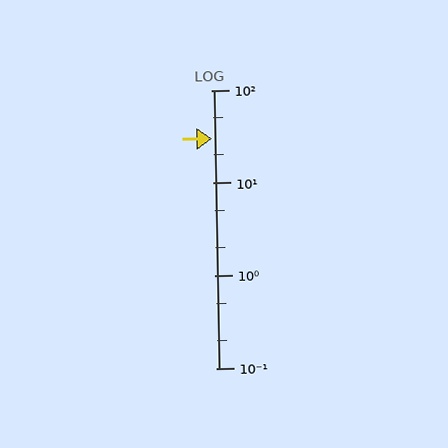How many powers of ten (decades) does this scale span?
The scale spans 3 decades, from 0.1 to 100.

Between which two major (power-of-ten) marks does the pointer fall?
The pointer is between 10 and 100.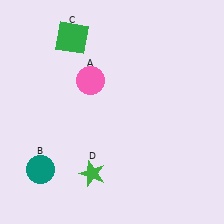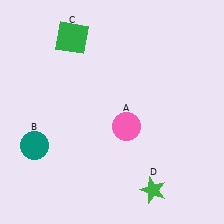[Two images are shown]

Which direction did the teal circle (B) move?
The teal circle (B) moved up.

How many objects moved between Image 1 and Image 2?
3 objects moved between the two images.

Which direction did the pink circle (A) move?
The pink circle (A) moved down.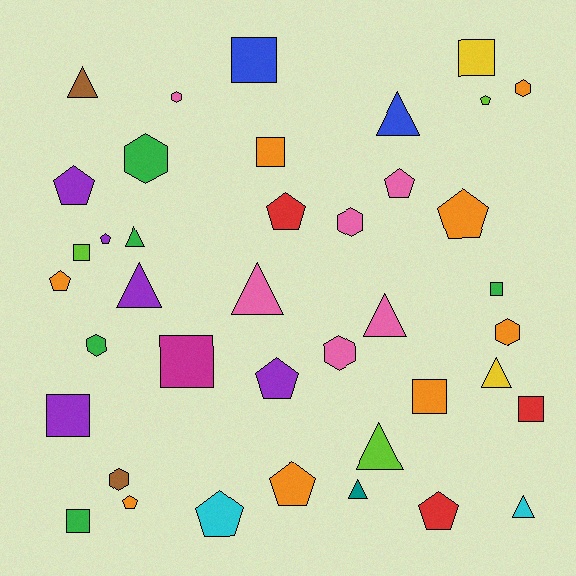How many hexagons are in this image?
There are 8 hexagons.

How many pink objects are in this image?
There are 6 pink objects.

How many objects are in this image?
There are 40 objects.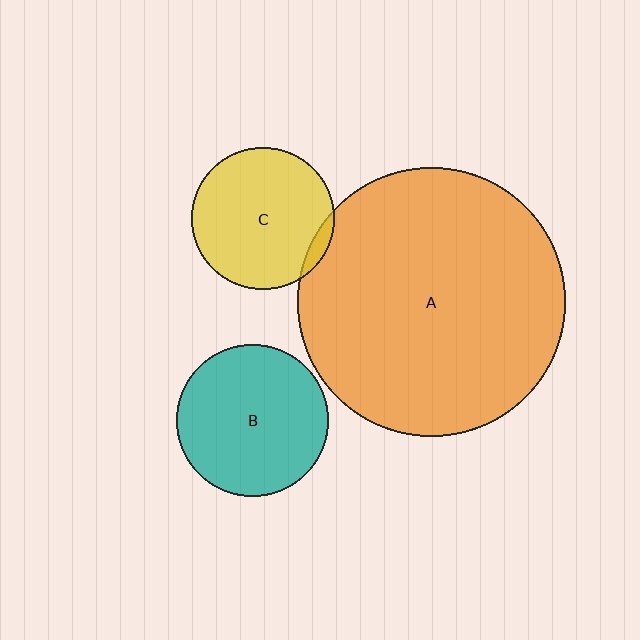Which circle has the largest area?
Circle A (orange).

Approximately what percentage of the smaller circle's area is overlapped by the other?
Approximately 5%.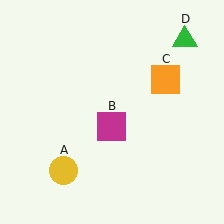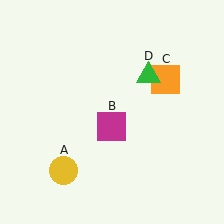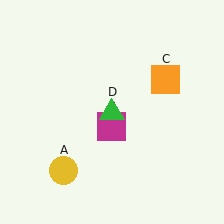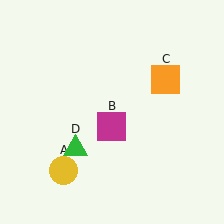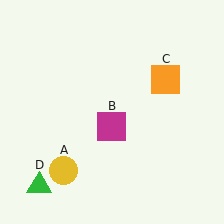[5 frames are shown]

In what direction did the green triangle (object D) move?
The green triangle (object D) moved down and to the left.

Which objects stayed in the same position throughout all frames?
Yellow circle (object A) and magenta square (object B) and orange square (object C) remained stationary.